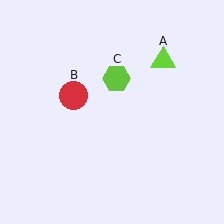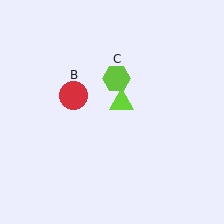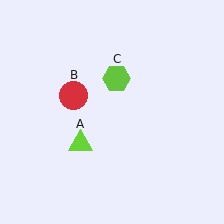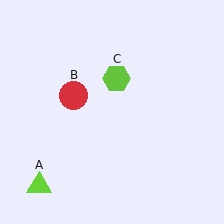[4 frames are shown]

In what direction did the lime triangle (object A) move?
The lime triangle (object A) moved down and to the left.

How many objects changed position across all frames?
1 object changed position: lime triangle (object A).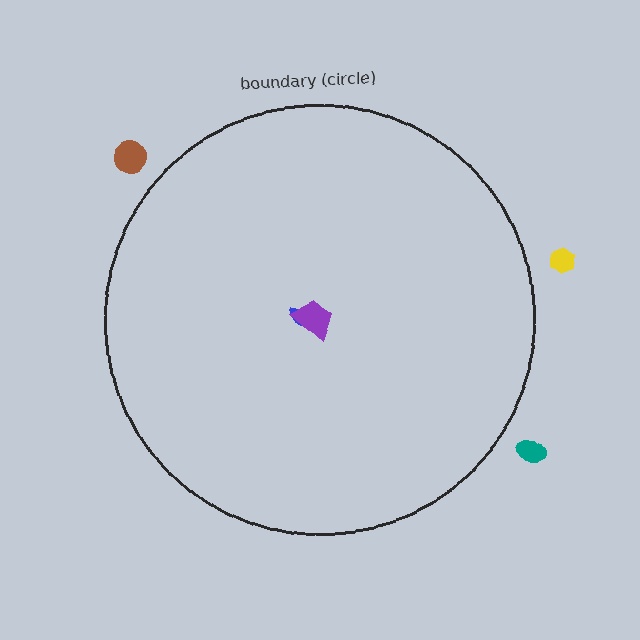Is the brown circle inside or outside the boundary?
Outside.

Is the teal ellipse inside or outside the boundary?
Outside.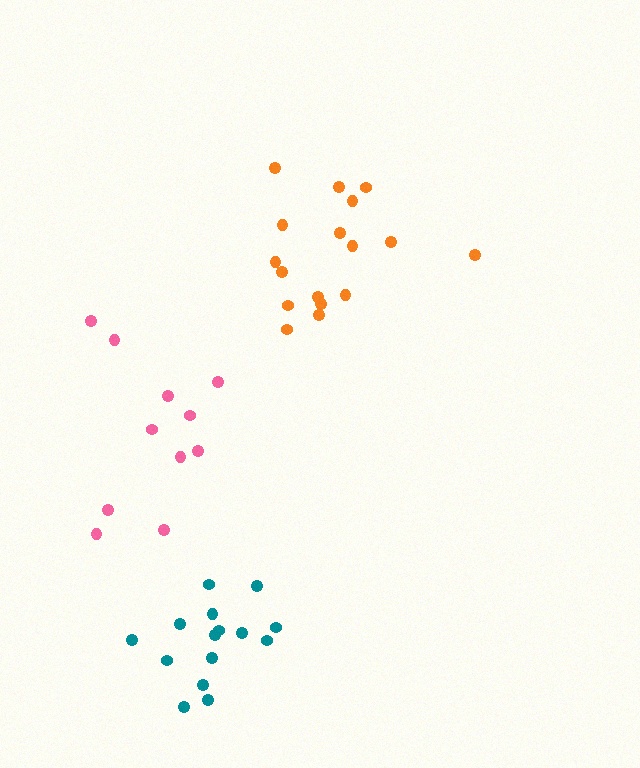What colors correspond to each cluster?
The clusters are colored: pink, teal, orange.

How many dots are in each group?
Group 1: 11 dots, Group 2: 15 dots, Group 3: 17 dots (43 total).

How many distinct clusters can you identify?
There are 3 distinct clusters.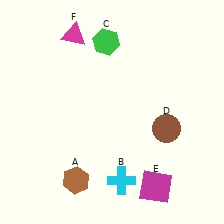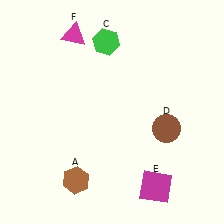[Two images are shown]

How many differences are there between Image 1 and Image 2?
There is 1 difference between the two images.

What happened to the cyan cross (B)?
The cyan cross (B) was removed in Image 2. It was in the bottom-right area of Image 1.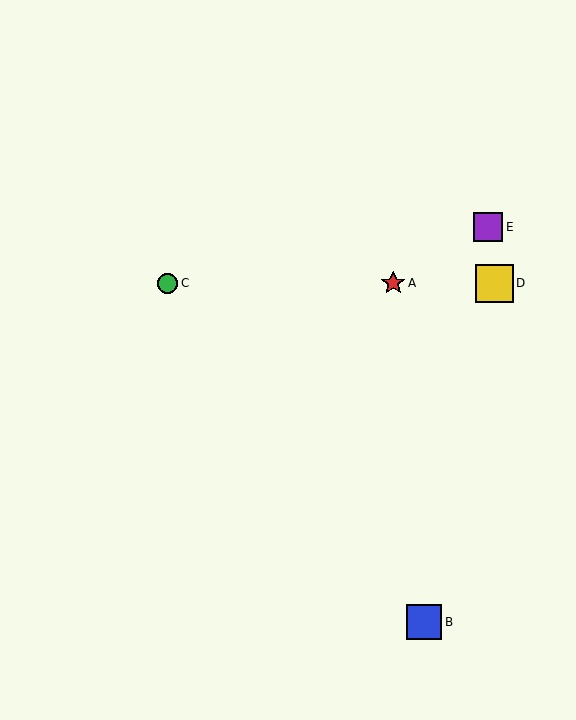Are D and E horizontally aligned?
No, D is at y≈283 and E is at y≈227.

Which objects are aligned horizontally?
Objects A, C, D are aligned horizontally.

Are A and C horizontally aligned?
Yes, both are at y≈283.